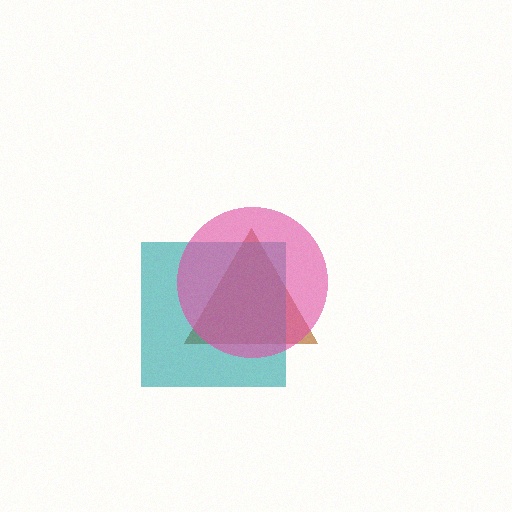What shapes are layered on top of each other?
The layered shapes are: a brown triangle, a teal square, a pink circle.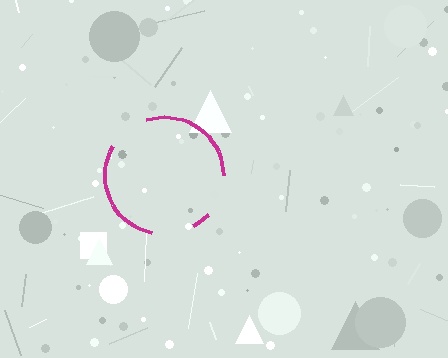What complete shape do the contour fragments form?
The contour fragments form a circle.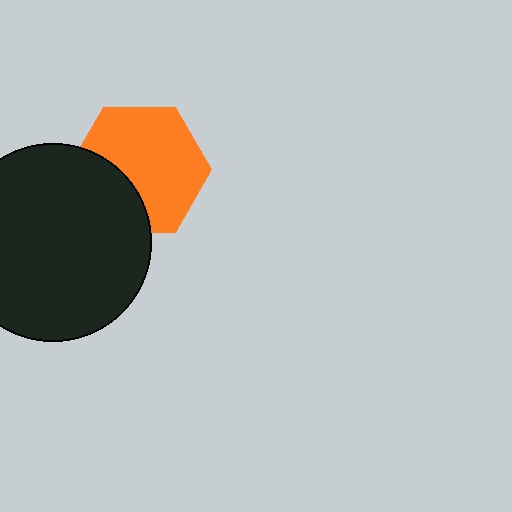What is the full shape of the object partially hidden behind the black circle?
The partially hidden object is an orange hexagon.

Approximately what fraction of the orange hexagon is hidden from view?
Roughly 31% of the orange hexagon is hidden behind the black circle.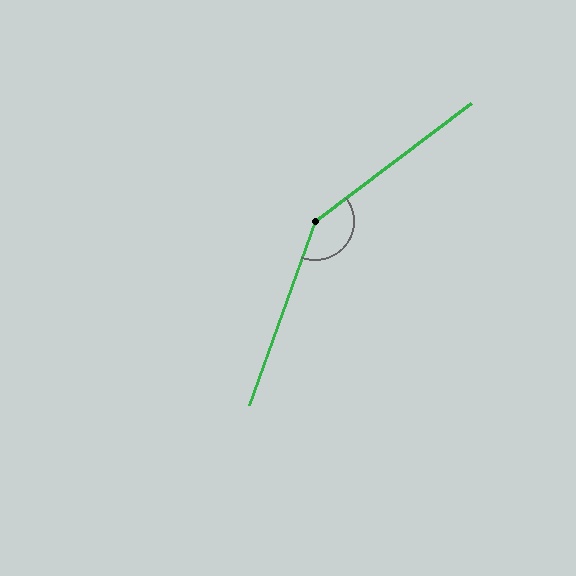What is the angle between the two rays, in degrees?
Approximately 147 degrees.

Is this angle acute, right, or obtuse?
It is obtuse.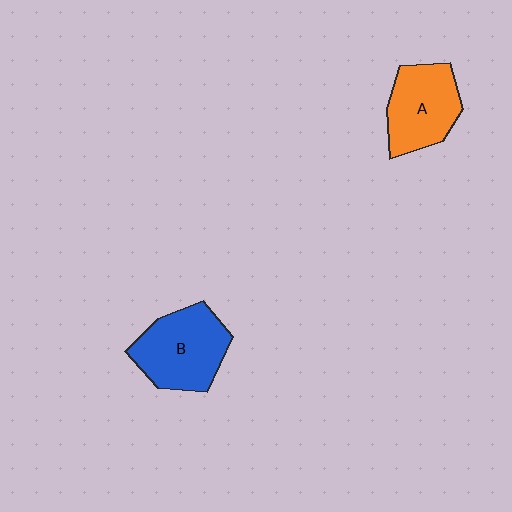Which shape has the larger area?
Shape B (blue).